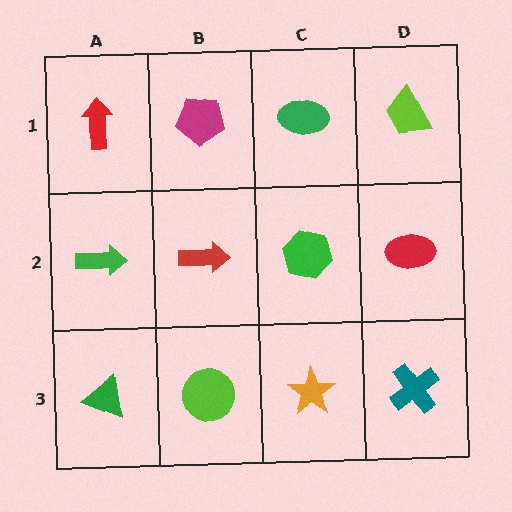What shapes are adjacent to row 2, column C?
A green ellipse (row 1, column C), an orange star (row 3, column C), a red arrow (row 2, column B), a red ellipse (row 2, column D).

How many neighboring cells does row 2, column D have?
3.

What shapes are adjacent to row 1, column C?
A green hexagon (row 2, column C), a magenta pentagon (row 1, column B), a lime trapezoid (row 1, column D).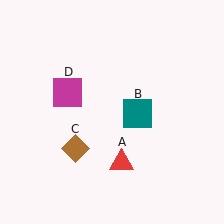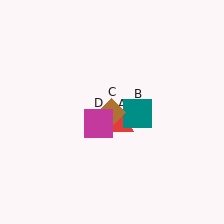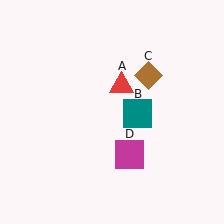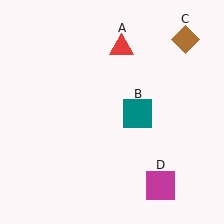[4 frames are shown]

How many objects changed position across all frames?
3 objects changed position: red triangle (object A), brown diamond (object C), magenta square (object D).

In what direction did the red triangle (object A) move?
The red triangle (object A) moved up.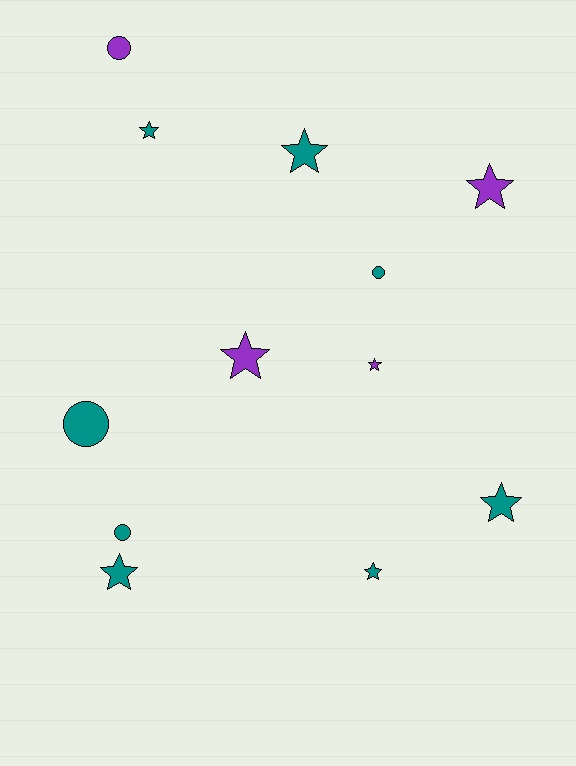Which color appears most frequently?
Teal, with 8 objects.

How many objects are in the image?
There are 12 objects.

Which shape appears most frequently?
Star, with 8 objects.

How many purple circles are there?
There is 1 purple circle.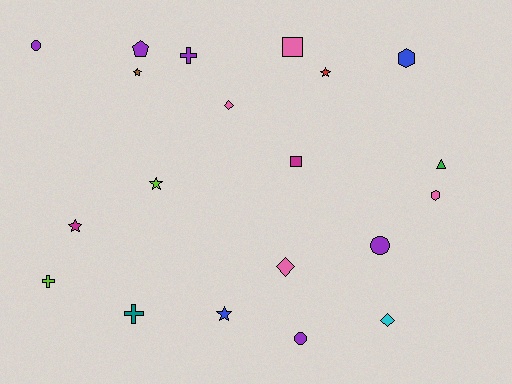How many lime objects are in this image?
There are 2 lime objects.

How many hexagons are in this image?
There are 2 hexagons.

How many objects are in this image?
There are 20 objects.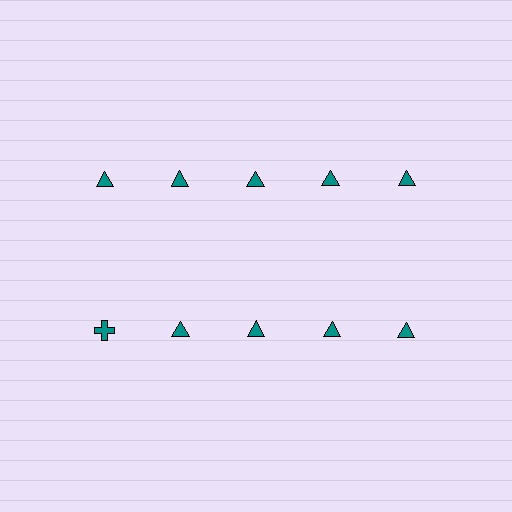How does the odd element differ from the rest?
It has a different shape: cross instead of triangle.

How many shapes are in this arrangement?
There are 10 shapes arranged in a grid pattern.